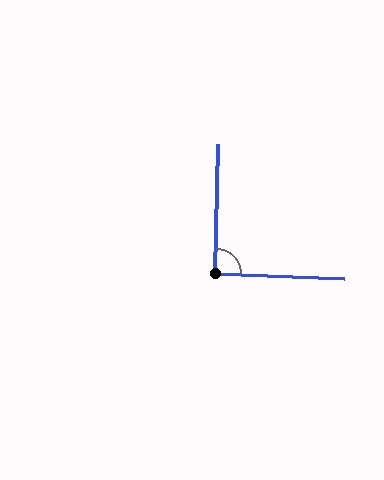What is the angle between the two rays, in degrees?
Approximately 91 degrees.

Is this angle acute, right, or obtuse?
It is approximately a right angle.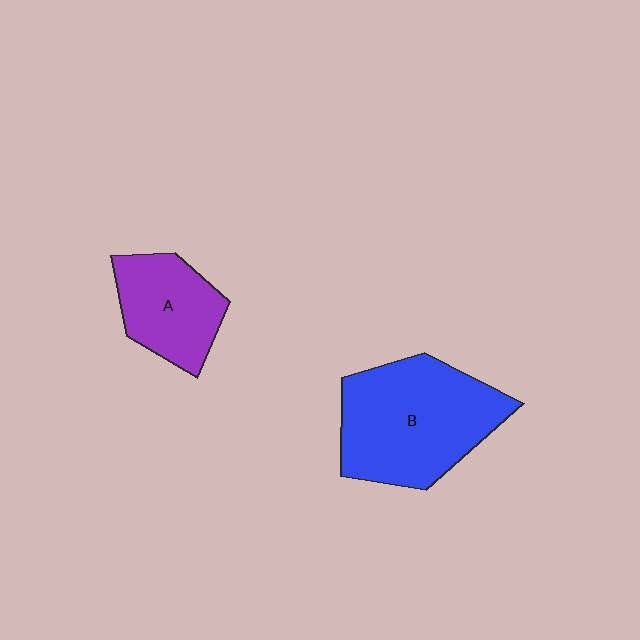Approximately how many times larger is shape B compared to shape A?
Approximately 1.7 times.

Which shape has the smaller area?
Shape A (purple).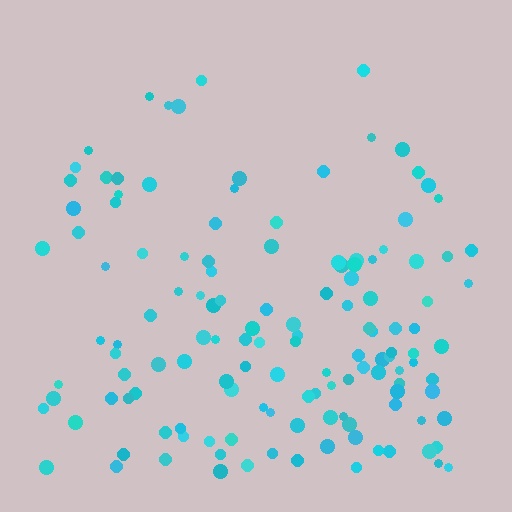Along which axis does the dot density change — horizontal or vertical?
Vertical.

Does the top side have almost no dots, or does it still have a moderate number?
Still a moderate number, just noticeably fewer than the bottom.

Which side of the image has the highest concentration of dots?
The bottom.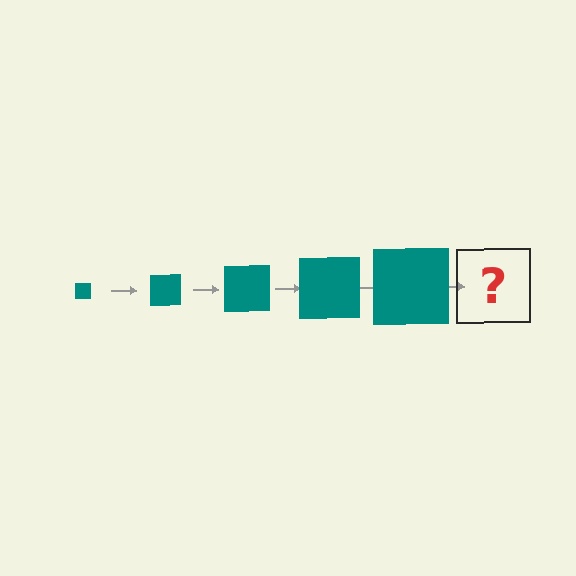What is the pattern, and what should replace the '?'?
The pattern is that the square gets progressively larger each step. The '?' should be a teal square, larger than the previous one.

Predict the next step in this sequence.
The next step is a teal square, larger than the previous one.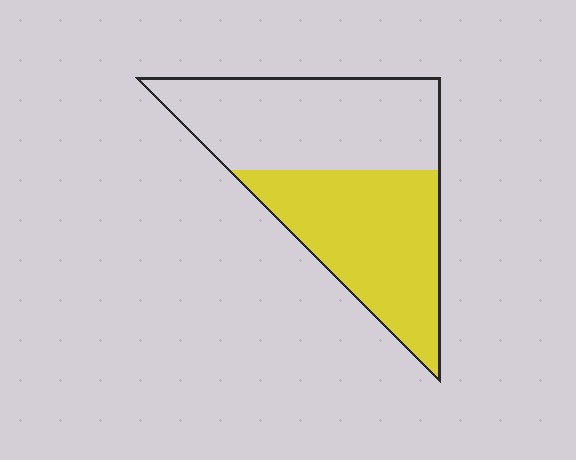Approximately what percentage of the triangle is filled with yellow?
Approximately 50%.